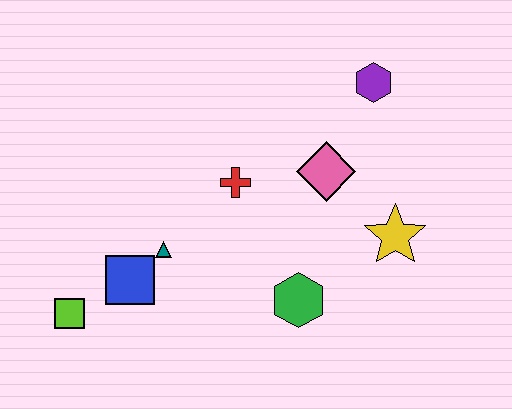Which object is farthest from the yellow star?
The lime square is farthest from the yellow star.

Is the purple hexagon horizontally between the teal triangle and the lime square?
No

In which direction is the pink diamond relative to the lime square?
The pink diamond is to the right of the lime square.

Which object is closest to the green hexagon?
The yellow star is closest to the green hexagon.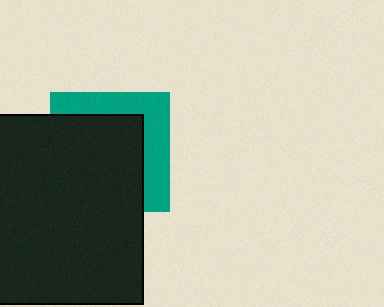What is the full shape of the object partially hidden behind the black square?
The partially hidden object is a teal square.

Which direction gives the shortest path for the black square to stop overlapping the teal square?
Moving toward the lower-left gives the shortest separation.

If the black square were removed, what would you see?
You would see the complete teal square.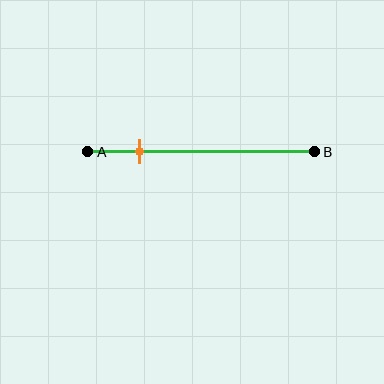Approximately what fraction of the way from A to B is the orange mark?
The orange mark is approximately 25% of the way from A to B.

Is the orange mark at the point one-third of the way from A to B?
No, the mark is at about 25% from A, not at the 33% one-third point.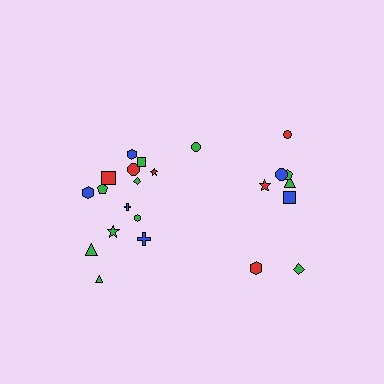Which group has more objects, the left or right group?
The left group.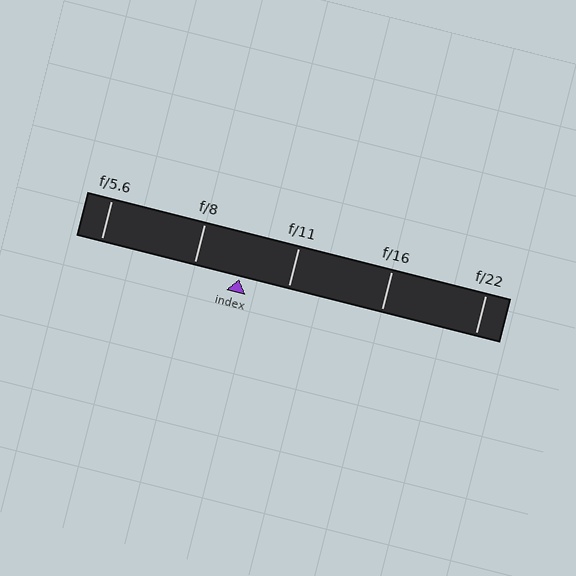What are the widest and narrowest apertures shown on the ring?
The widest aperture shown is f/5.6 and the narrowest is f/22.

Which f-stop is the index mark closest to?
The index mark is closest to f/8.